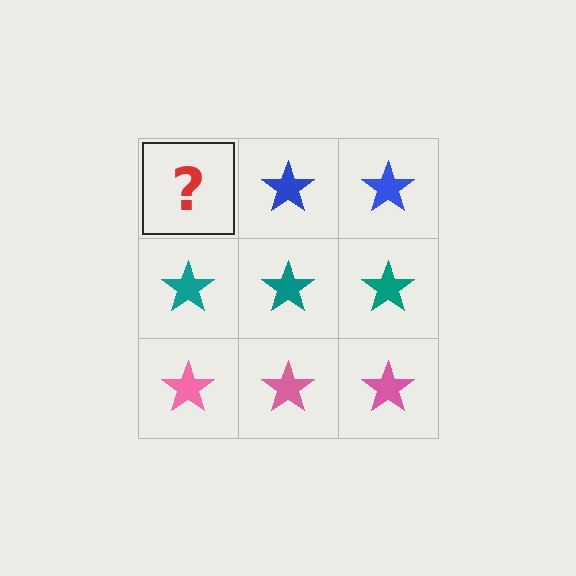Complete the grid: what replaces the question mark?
The question mark should be replaced with a blue star.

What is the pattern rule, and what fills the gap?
The rule is that each row has a consistent color. The gap should be filled with a blue star.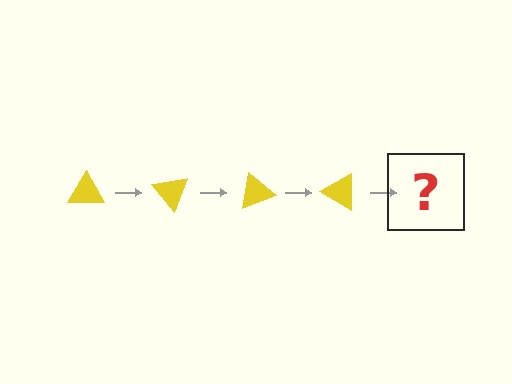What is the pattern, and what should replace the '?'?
The pattern is that the triangle rotates 50 degrees each step. The '?' should be a yellow triangle rotated 200 degrees.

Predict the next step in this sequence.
The next step is a yellow triangle rotated 200 degrees.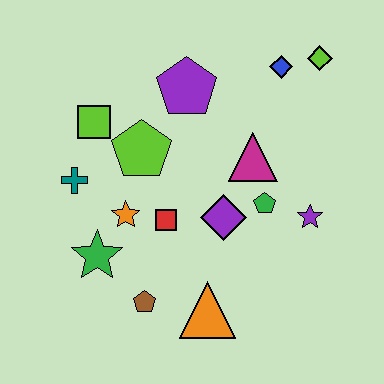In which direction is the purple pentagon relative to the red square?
The purple pentagon is above the red square.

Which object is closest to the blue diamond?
The lime diamond is closest to the blue diamond.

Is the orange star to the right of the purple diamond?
No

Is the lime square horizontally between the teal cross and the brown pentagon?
Yes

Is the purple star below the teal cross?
Yes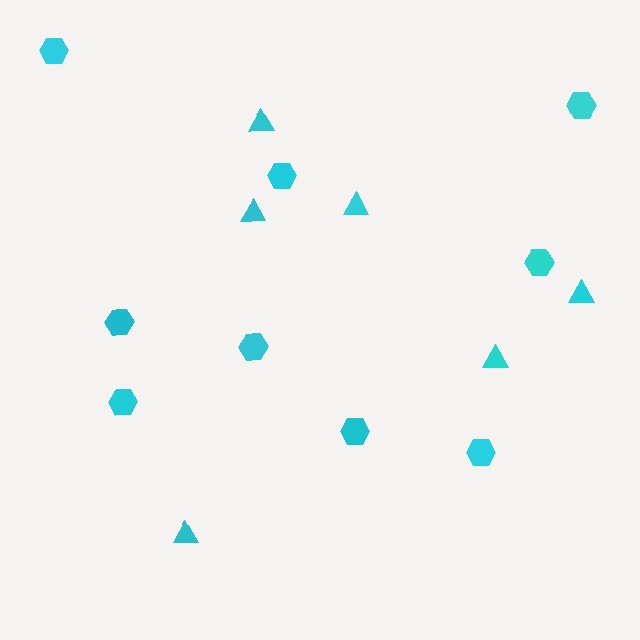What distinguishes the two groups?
There are 2 groups: one group of hexagons (9) and one group of triangles (6).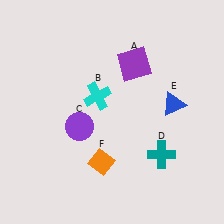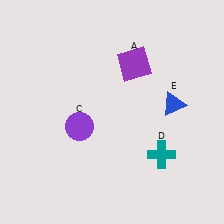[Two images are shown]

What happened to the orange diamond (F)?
The orange diamond (F) was removed in Image 2. It was in the bottom-left area of Image 1.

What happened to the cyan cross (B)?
The cyan cross (B) was removed in Image 2. It was in the top-left area of Image 1.